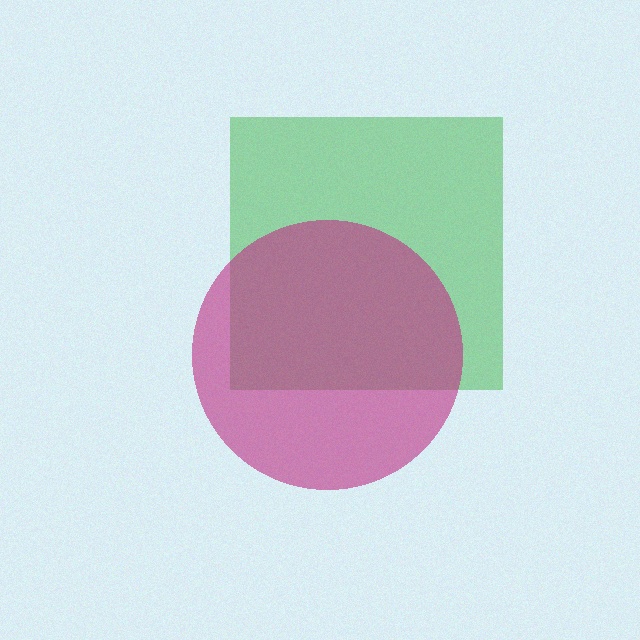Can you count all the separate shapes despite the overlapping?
Yes, there are 2 separate shapes.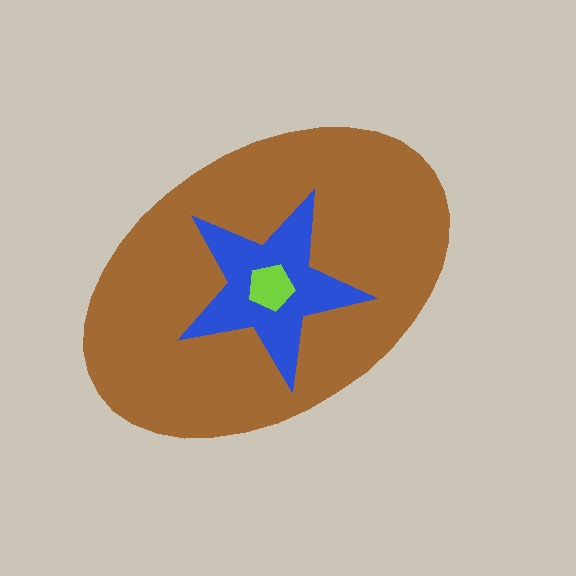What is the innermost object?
The lime pentagon.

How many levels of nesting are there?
3.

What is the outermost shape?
The brown ellipse.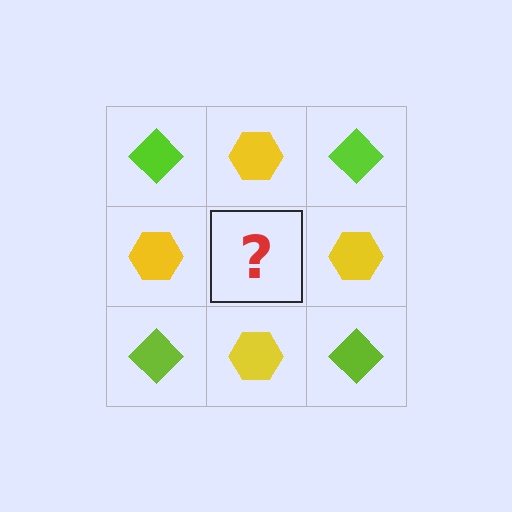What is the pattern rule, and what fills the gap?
The rule is that it alternates lime diamond and yellow hexagon in a checkerboard pattern. The gap should be filled with a lime diamond.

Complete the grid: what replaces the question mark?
The question mark should be replaced with a lime diamond.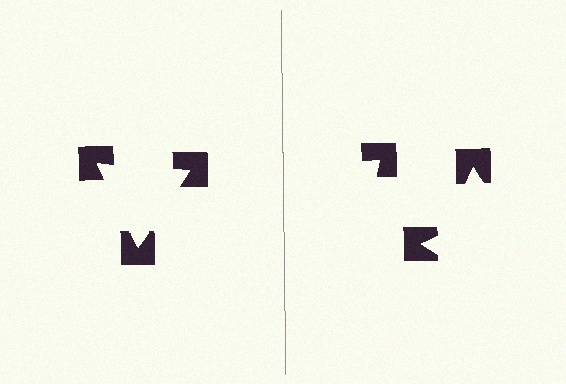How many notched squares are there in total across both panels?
6 — 3 on each side.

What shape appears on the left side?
An illusory triangle.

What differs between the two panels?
The notched squares are positioned identically on both sides; only the wedge orientations differ. On the left they align to a triangle; on the right they are misaligned.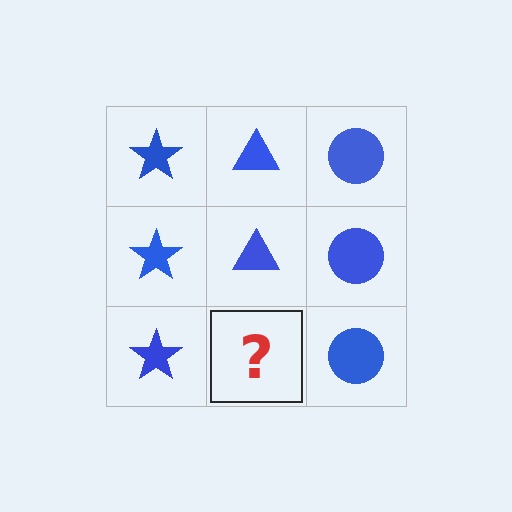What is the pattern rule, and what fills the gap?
The rule is that each column has a consistent shape. The gap should be filled with a blue triangle.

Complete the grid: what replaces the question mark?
The question mark should be replaced with a blue triangle.